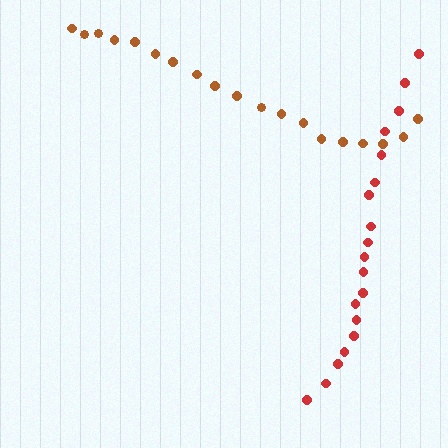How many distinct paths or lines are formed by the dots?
There are 2 distinct paths.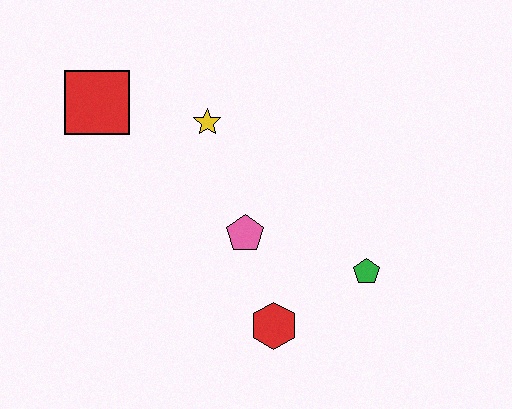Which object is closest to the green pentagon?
The red hexagon is closest to the green pentagon.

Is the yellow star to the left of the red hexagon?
Yes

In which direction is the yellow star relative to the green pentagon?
The yellow star is to the left of the green pentagon.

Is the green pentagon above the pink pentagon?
No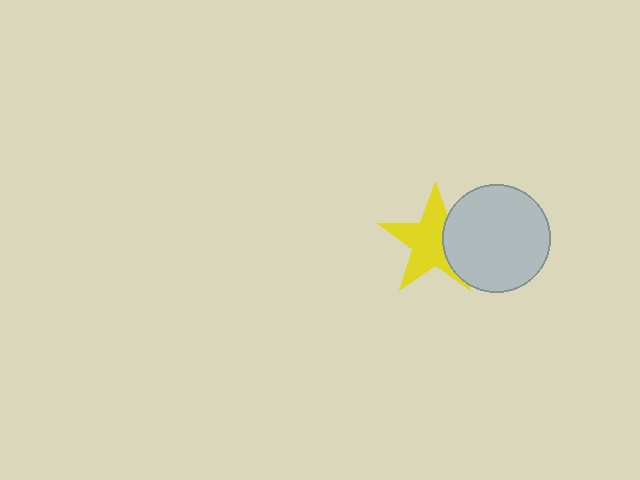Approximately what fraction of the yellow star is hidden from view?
Roughly 31% of the yellow star is hidden behind the light gray circle.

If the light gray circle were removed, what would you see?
You would see the complete yellow star.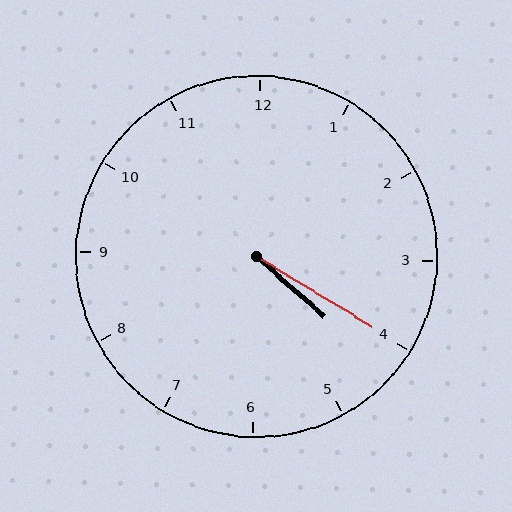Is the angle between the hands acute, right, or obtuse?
It is acute.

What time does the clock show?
4:20.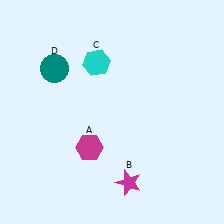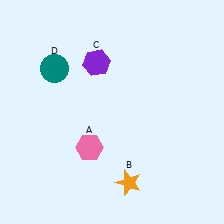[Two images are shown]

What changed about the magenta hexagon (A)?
In Image 1, A is magenta. In Image 2, it changed to pink.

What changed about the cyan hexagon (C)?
In Image 1, C is cyan. In Image 2, it changed to purple.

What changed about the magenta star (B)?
In Image 1, B is magenta. In Image 2, it changed to orange.